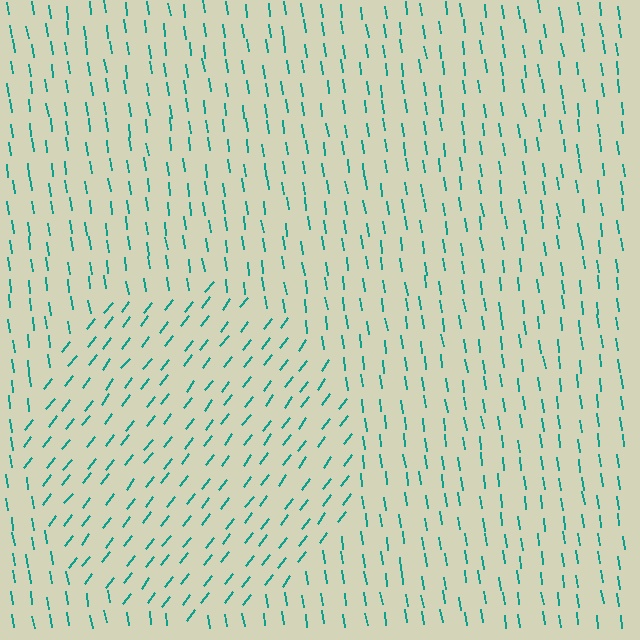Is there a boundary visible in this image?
Yes, there is a texture boundary formed by a change in line orientation.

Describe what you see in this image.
The image is filled with small teal line segments. A circle region in the image has lines oriented differently from the surrounding lines, creating a visible texture boundary.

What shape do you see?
I see a circle.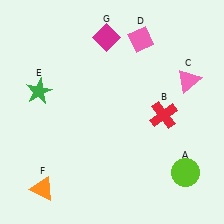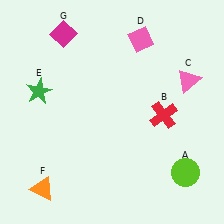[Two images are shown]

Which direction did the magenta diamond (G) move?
The magenta diamond (G) moved left.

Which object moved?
The magenta diamond (G) moved left.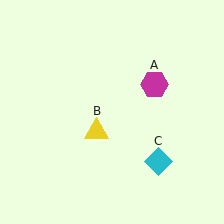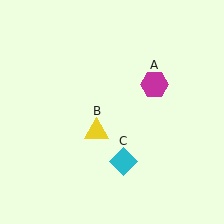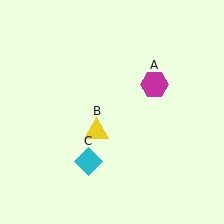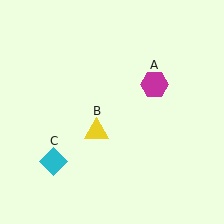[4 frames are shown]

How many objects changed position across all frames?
1 object changed position: cyan diamond (object C).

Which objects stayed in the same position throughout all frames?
Magenta hexagon (object A) and yellow triangle (object B) remained stationary.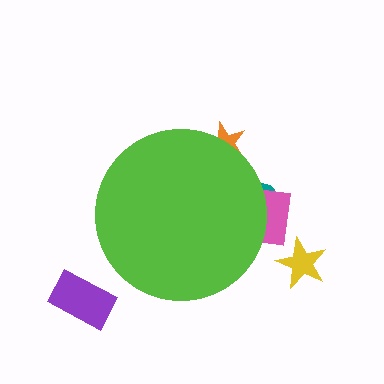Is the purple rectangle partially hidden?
No, the purple rectangle is fully visible.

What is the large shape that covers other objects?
A lime circle.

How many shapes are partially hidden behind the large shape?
3 shapes are partially hidden.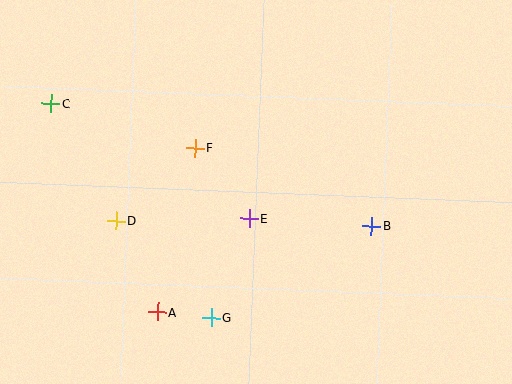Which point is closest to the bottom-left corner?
Point A is closest to the bottom-left corner.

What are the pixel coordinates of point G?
Point G is at (211, 317).